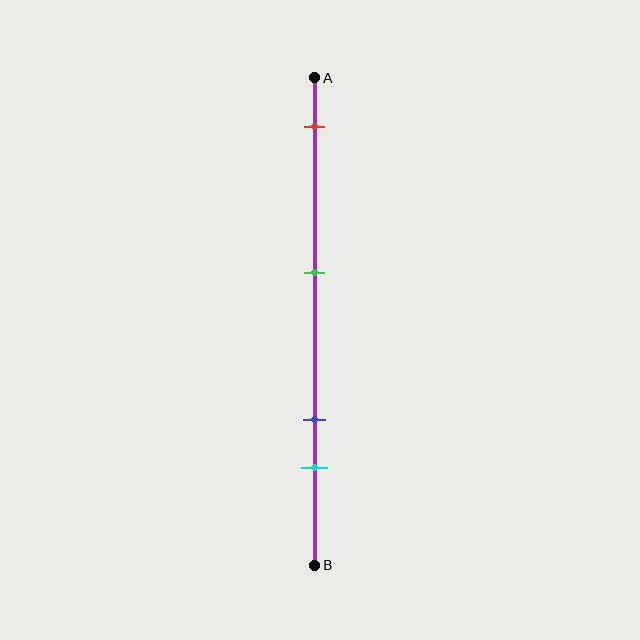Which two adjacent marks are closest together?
The blue and cyan marks are the closest adjacent pair.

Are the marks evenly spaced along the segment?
No, the marks are not evenly spaced.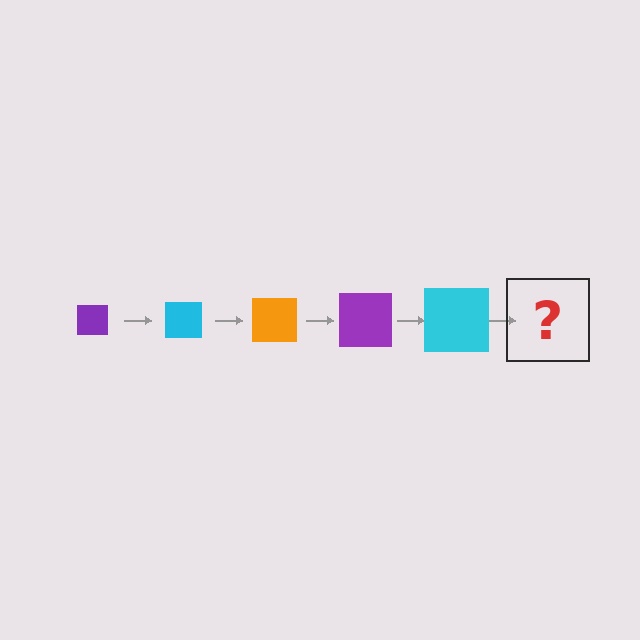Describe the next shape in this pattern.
It should be an orange square, larger than the previous one.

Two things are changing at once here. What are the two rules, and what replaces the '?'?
The two rules are that the square grows larger each step and the color cycles through purple, cyan, and orange. The '?' should be an orange square, larger than the previous one.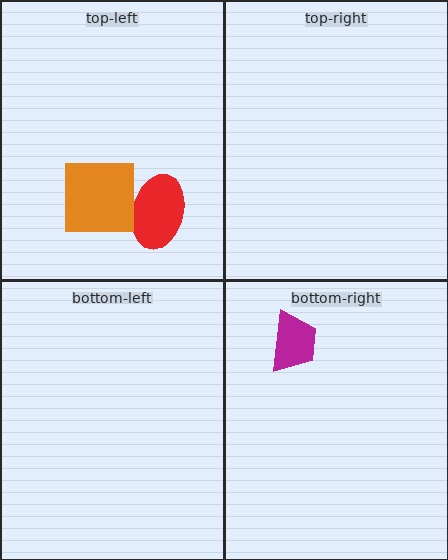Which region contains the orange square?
The top-left region.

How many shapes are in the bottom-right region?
1.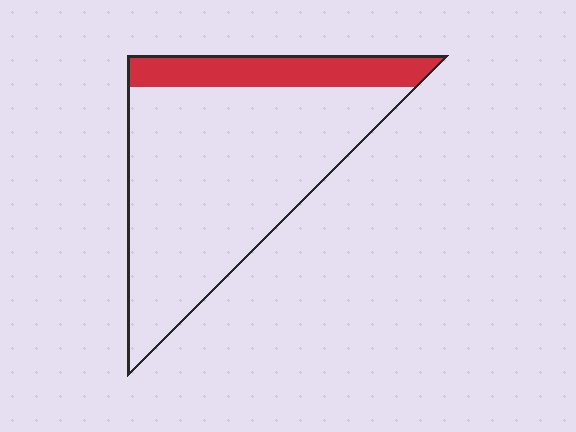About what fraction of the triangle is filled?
About one fifth (1/5).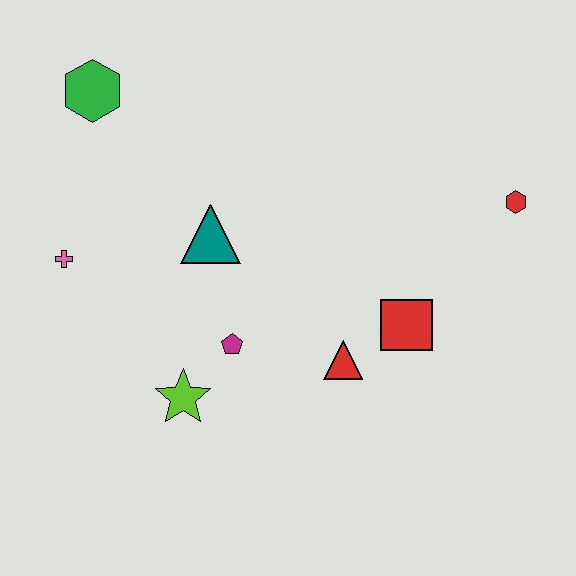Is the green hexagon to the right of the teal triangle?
No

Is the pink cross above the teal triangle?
No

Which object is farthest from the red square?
The green hexagon is farthest from the red square.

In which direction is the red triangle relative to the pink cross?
The red triangle is to the right of the pink cross.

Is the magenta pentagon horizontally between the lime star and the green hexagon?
No